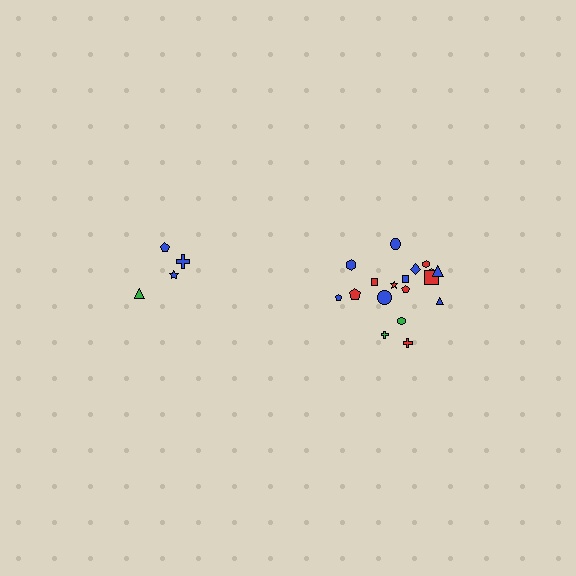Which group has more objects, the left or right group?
The right group.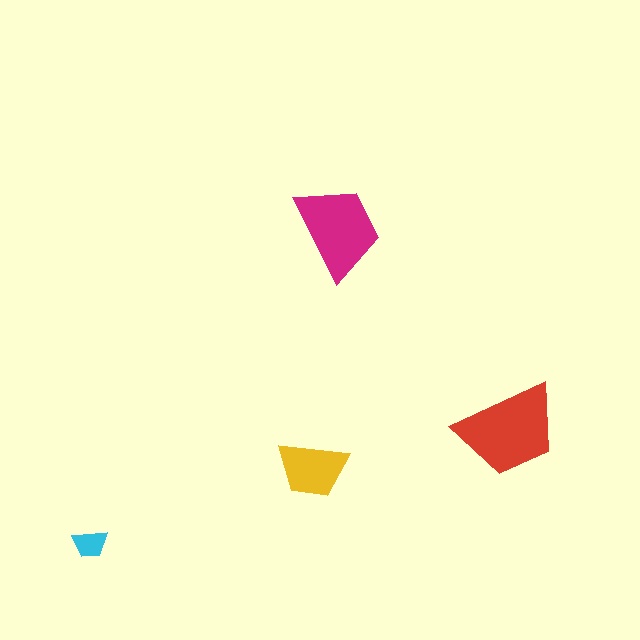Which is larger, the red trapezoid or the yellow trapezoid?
The red one.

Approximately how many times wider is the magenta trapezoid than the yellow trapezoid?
About 1.5 times wider.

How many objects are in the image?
There are 4 objects in the image.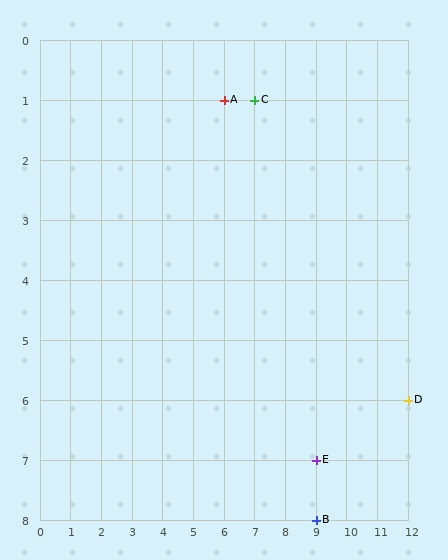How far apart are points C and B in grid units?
Points C and B are 2 columns and 7 rows apart (about 7.3 grid units diagonally).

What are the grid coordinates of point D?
Point D is at grid coordinates (12, 6).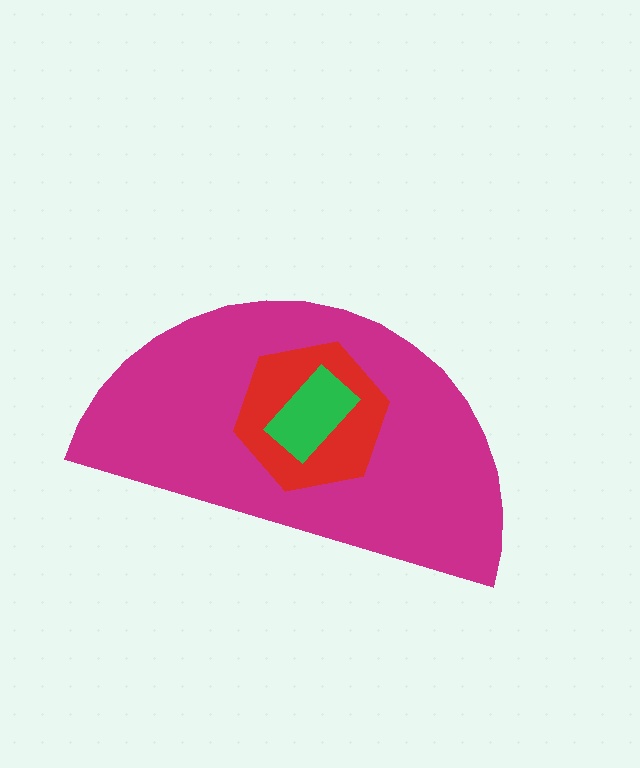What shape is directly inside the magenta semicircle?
The red hexagon.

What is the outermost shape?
The magenta semicircle.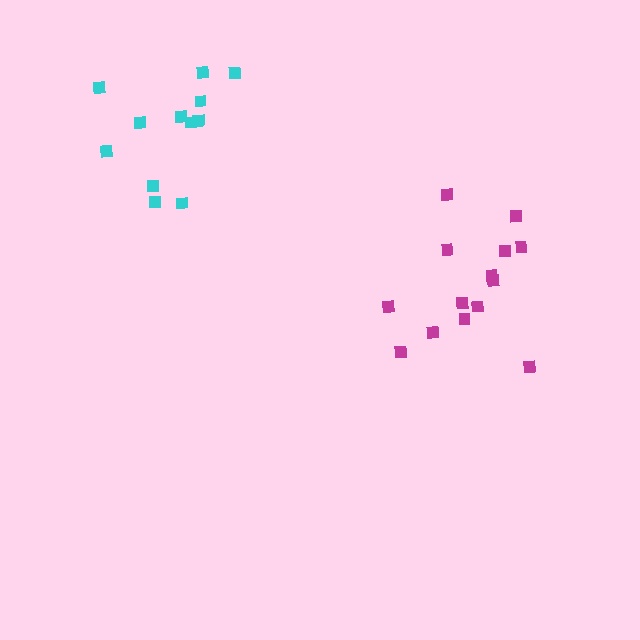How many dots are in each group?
Group 1: 14 dots, Group 2: 13 dots (27 total).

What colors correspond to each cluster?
The clusters are colored: magenta, cyan.